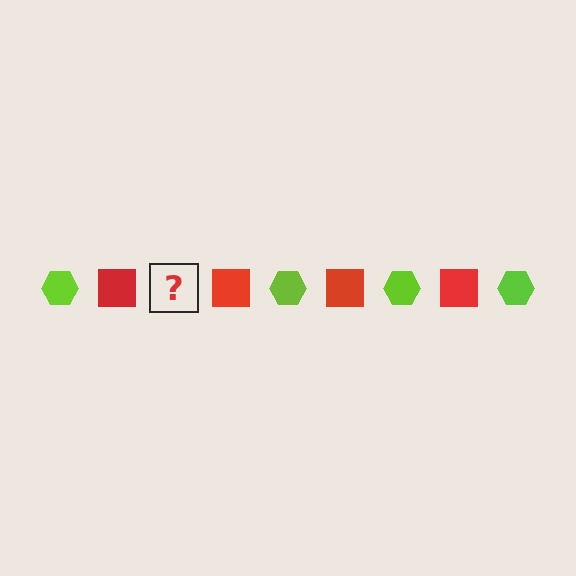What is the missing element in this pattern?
The missing element is a lime hexagon.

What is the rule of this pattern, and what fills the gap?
The rule is that the pattern alternates between lime hexagon and red square. The gap should be filled with a lime hexagon.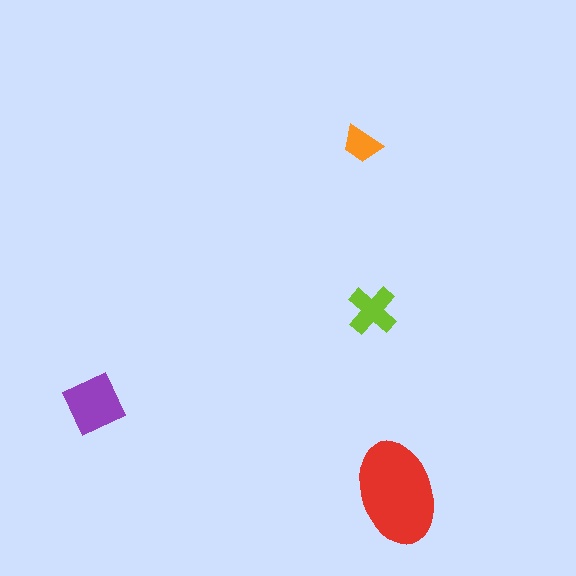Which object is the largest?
The red ellipse.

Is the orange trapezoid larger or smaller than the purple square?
Smaller.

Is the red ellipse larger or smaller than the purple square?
Larger.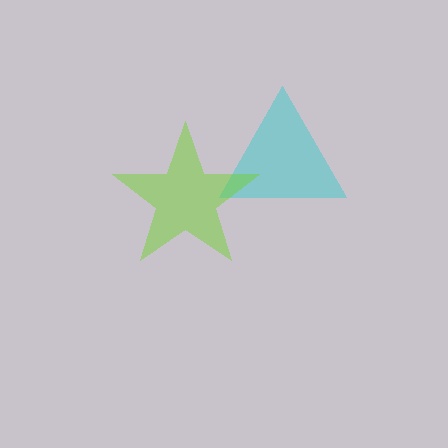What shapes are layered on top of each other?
The layered shapes are: a cyan triangle, a lime star.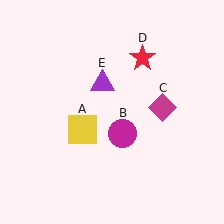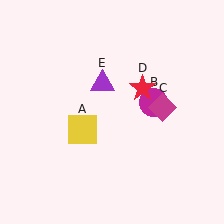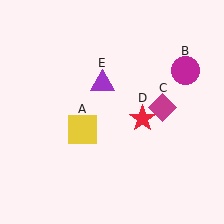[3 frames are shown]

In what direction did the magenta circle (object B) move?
The magenta circle (object B) moved up and to the right.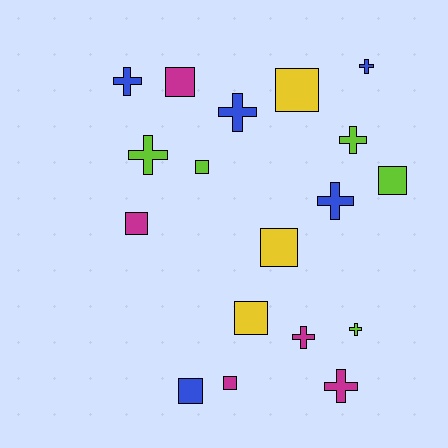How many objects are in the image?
There are 18 objects.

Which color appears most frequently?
Magenta, with 5 objects.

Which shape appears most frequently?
Square, with 9 objects.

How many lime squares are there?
There are 2 lime squares.